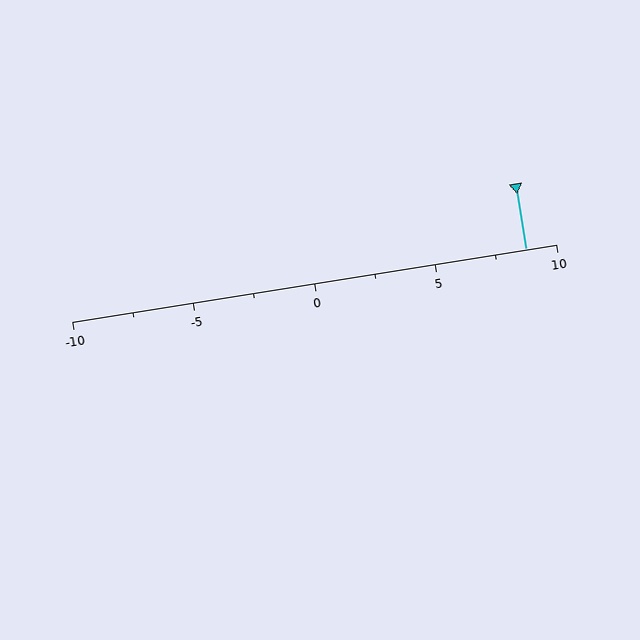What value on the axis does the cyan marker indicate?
The marker indicates approximately 8.8.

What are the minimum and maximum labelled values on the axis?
The axis runs from -10 to 10.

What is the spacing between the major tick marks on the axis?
The major ticks are spaced 5 apart.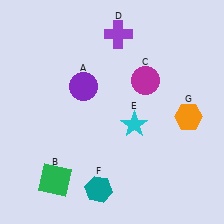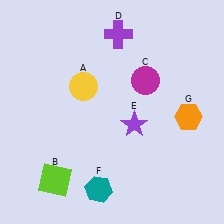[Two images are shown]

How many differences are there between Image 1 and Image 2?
There are 3 differences between the two images.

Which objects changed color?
A changed from purple to yellow. B changed from green to lime. E changed from cyan to purple.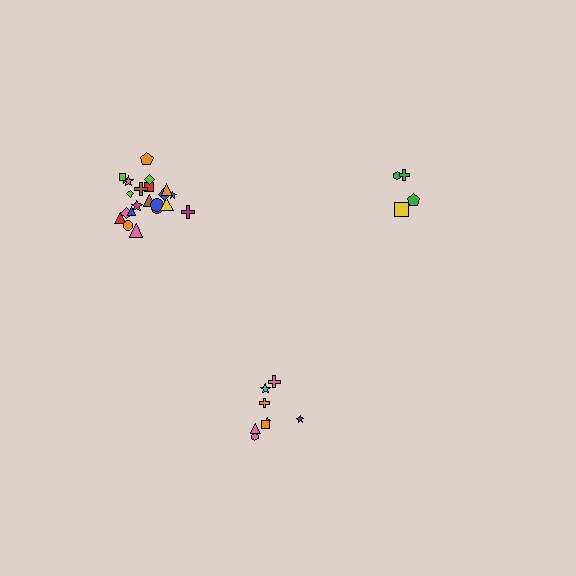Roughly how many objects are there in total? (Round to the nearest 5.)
Roughly 35 objects in total.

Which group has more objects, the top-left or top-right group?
The top-left group.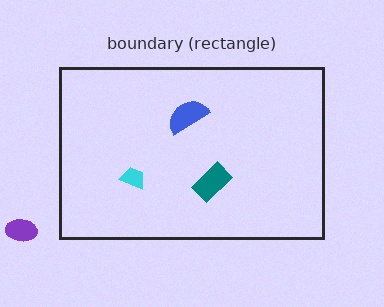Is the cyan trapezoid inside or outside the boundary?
Inside.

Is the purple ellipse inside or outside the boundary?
Outside.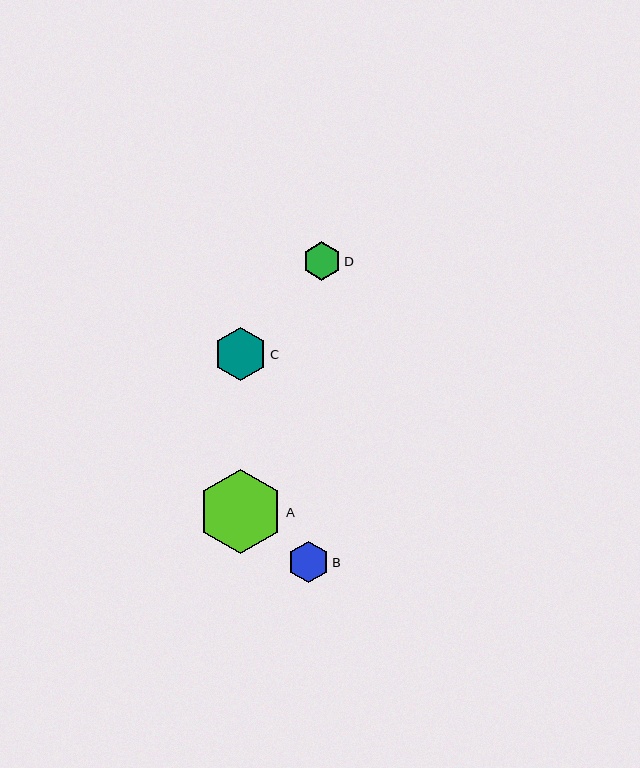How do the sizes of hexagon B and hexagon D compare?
Hexagon B and hexagon D are approximately the same size.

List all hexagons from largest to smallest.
From largest to smallest: A, C, B, D.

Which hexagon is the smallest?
Hexagon D is the smallest with a size of approximately 38 pixels.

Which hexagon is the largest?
Hexagon A is the largest with a size of approximately 85 pixels.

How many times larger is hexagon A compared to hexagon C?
Hexagon A is approximately 1.6 times the size of hexagon C.